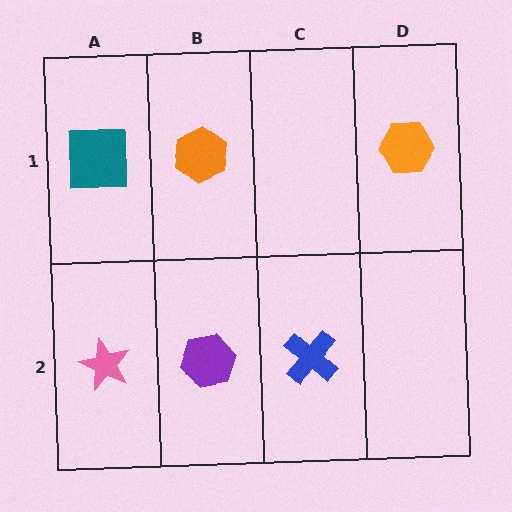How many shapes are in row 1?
3 shapes.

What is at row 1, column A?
A teal square.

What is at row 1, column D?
An orange hexagon.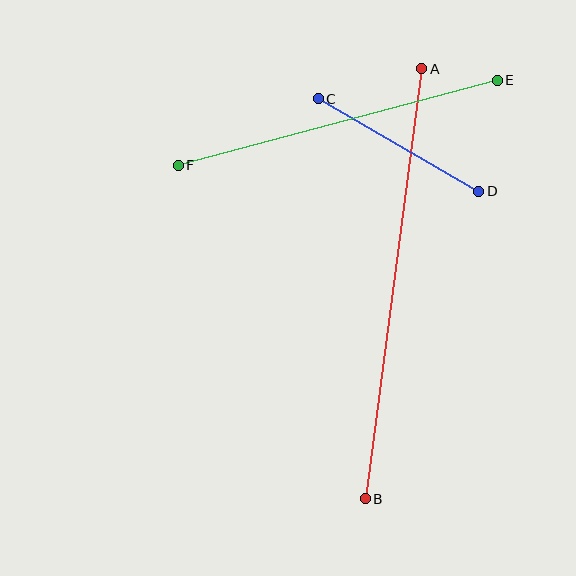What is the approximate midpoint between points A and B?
The midpoint is at approximately (393, 284) pixels.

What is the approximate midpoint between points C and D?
The midpoint is at approximately (398, 145) pixels.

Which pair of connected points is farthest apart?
Points A and B are farthest apart.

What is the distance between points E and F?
The distance is approximately 330 pixels.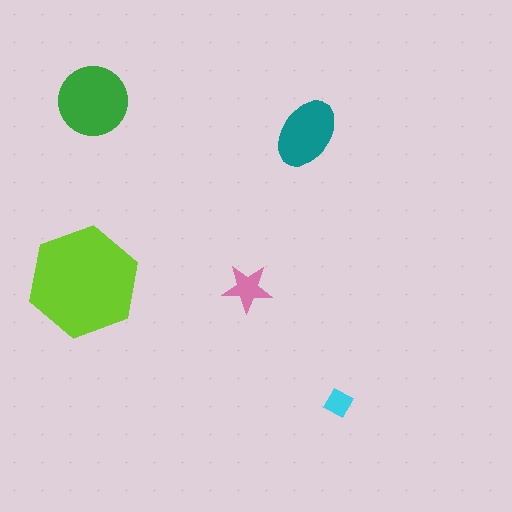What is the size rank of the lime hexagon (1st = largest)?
1st.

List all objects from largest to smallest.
The lime hexagon, the green circle, the teal ellipse, the pink star, the cyan diamond.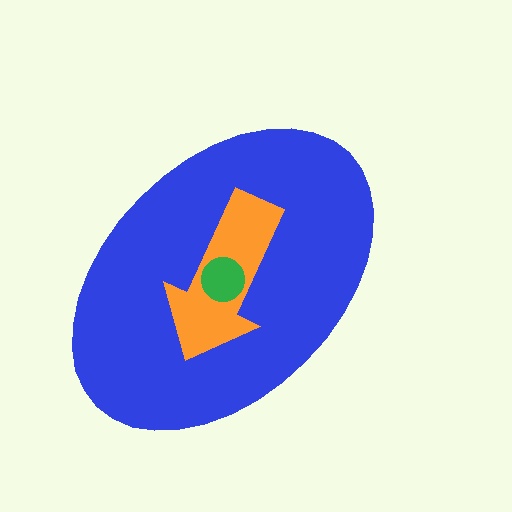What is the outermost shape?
The blue ellipse.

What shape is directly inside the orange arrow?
The green circle.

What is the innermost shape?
The green circle.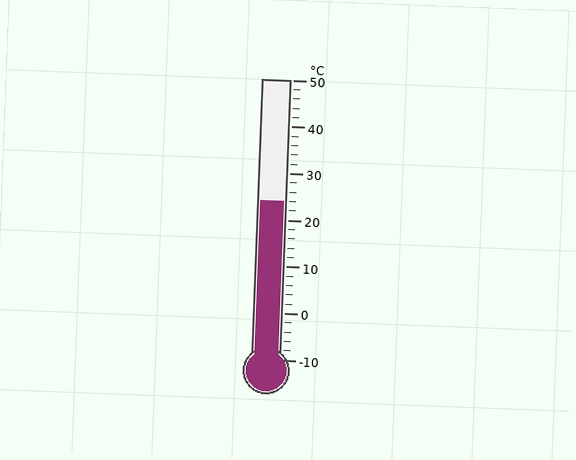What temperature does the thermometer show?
The thermometer shows approximately 24°C.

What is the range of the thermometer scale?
The thermometer scale ranges from -10°C to 50°C.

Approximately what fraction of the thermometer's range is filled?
The thermometer is filled to approximately 55% of its range.